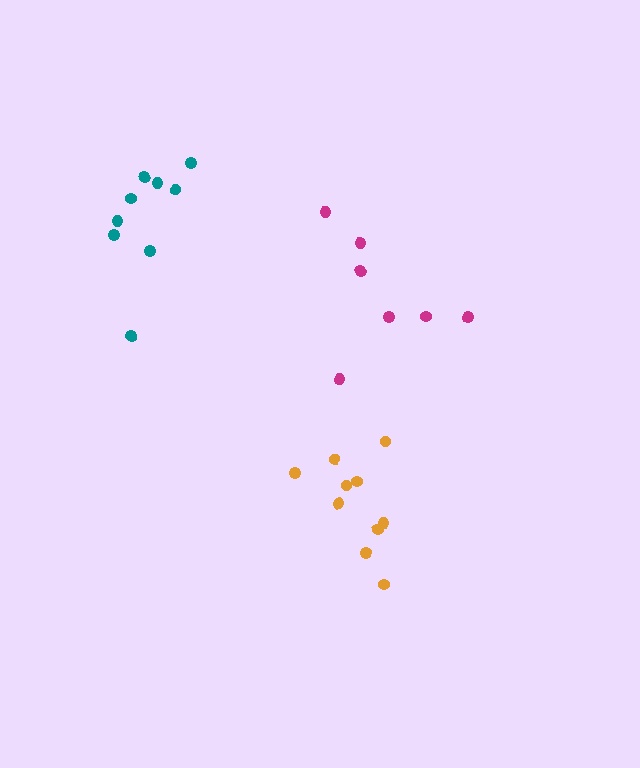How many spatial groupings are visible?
There are 3 spatial groupings.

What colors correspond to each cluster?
The clusters are colored: orange, magenta, teal.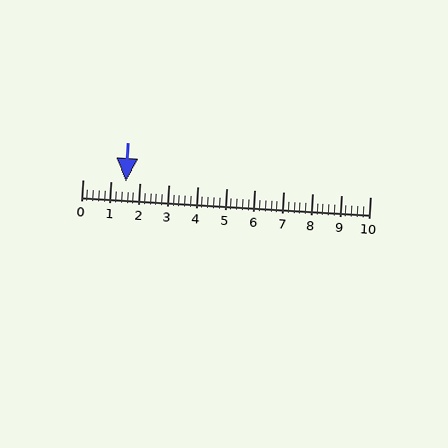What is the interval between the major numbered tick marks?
The major tick marks are spaced 1 units apart.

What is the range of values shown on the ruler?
The ruler shows values from 0 to 10.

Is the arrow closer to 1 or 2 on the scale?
The arrow is closer to 2.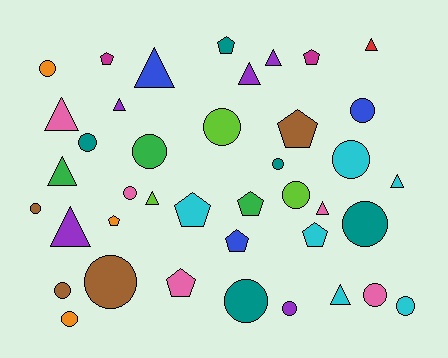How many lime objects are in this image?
There are 3 lime objects.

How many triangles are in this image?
There are 12 triangles.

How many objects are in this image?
There are 40 objects.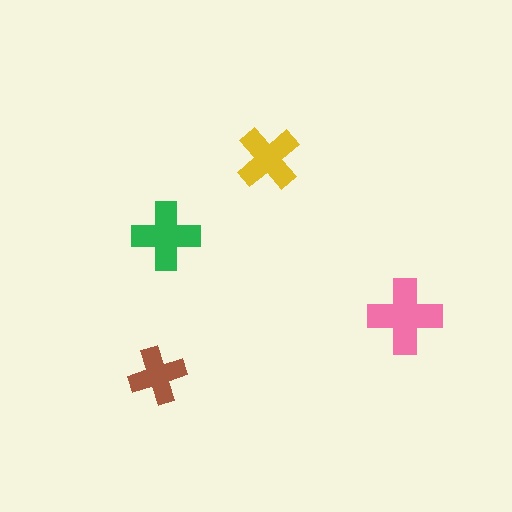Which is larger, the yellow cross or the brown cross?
The yellow one.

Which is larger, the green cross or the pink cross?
The pink one.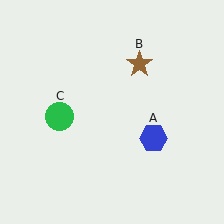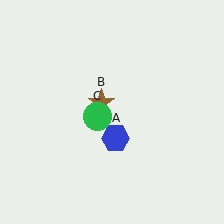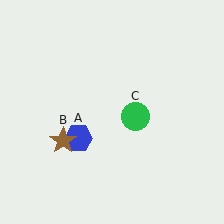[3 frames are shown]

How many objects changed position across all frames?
3 objects changed position: blue hexagon (object A), brown star (object B), green circle (object C).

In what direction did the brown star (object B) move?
The brown star (object B) moved down and to the left.